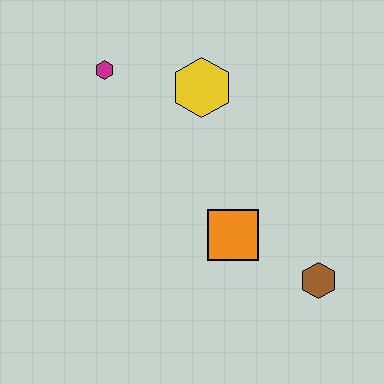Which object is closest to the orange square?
The brown hexagon is closest to the orange square.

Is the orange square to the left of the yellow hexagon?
No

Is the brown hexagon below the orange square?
Yes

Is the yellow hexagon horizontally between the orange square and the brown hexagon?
No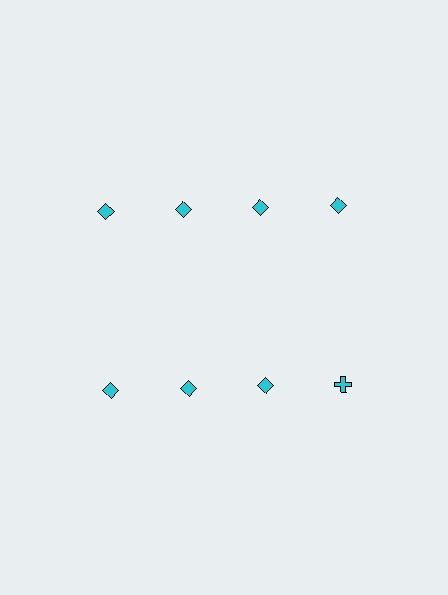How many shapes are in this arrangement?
There are 8 shapes arranged in a grid pattern.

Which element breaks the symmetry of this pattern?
The cyan cross in the second row, second from right column breaks the symmetry. All other shapes are cyan diamonds.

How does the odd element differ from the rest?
It has a different shape: cross instead of diamond.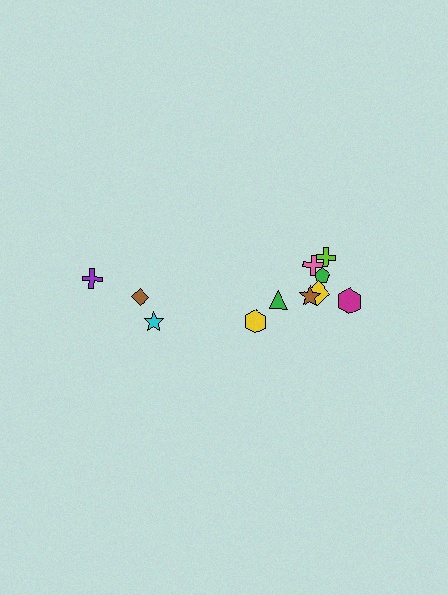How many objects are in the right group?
There are 8 objects.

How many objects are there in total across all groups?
There are 11 objects.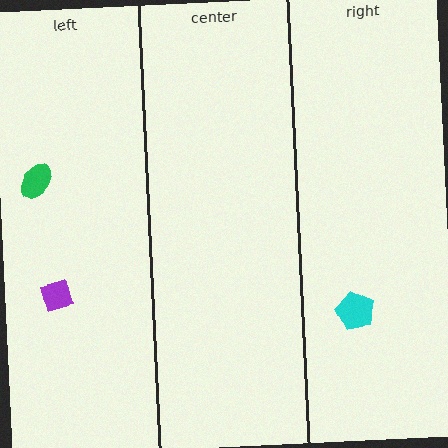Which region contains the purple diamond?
The left region.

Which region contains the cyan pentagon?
The right region.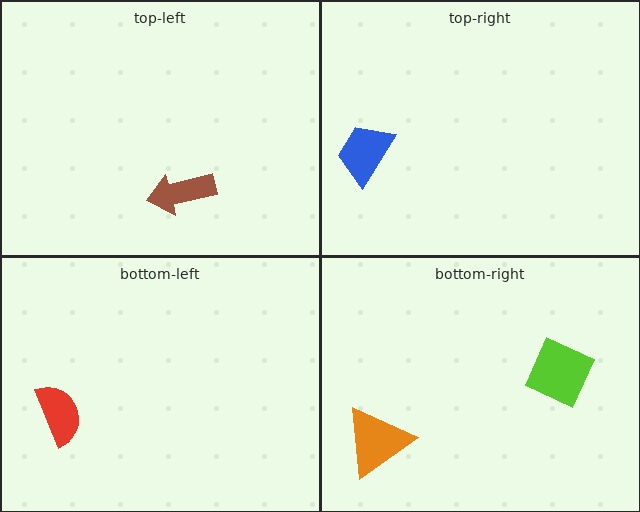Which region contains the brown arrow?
The top-left region.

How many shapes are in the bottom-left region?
1.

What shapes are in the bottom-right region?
The orange triangle, the lime square.